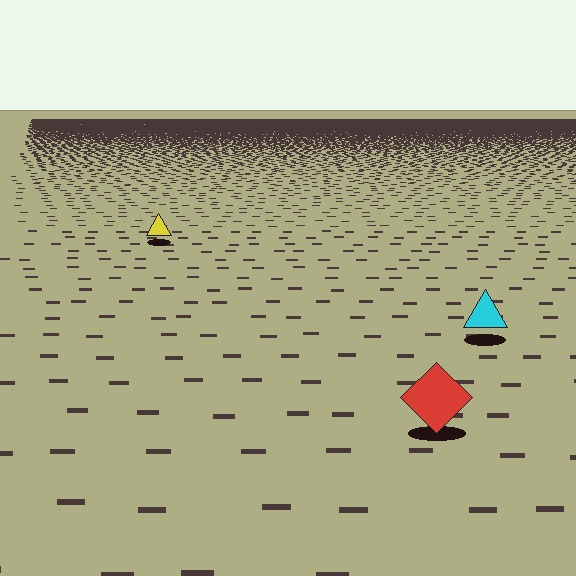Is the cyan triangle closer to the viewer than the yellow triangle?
Yes. The cyan triangle is closer — you can tell from the texture gradient: the ground texture is coarser near it.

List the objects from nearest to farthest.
From nearest to farthest: the red diamond, the cyan triangle, the yellow triangle.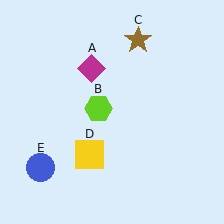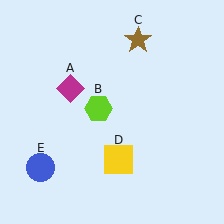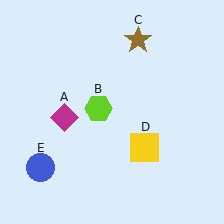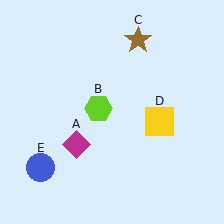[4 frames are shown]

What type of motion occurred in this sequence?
The magenta diamond (object A), yellow square (object D) rotated counterclockwise around the center of the scene.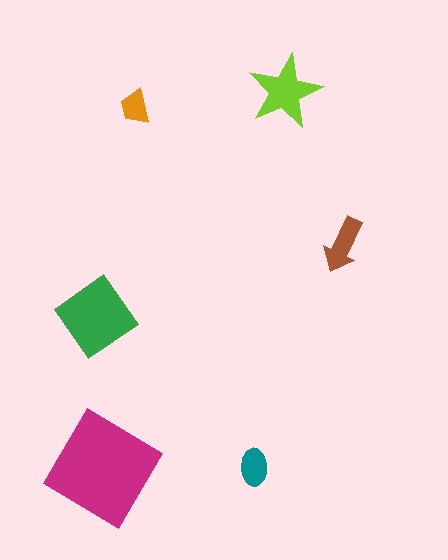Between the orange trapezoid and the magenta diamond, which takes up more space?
The magenta diamond.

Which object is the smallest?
The orange trapezoid.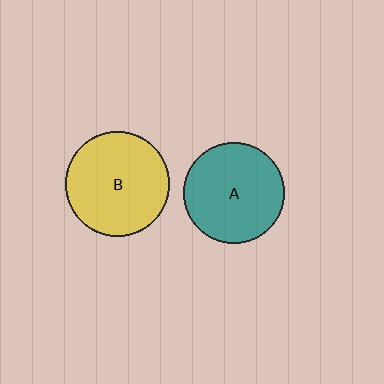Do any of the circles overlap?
No, none of the circles overlap.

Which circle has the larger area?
Circle B (yellow).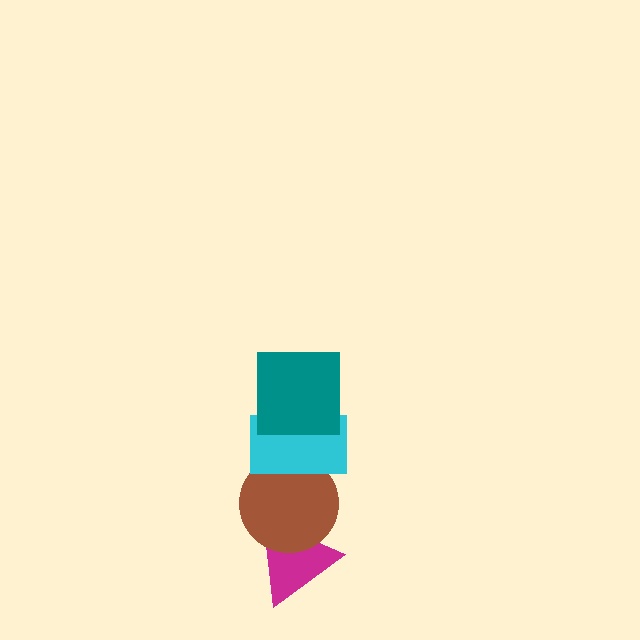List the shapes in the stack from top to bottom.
From top to bottom: the teal square, the cyan rectangle, the brown circle, the magenta triangle.